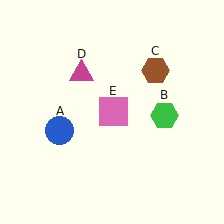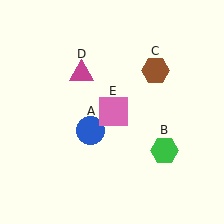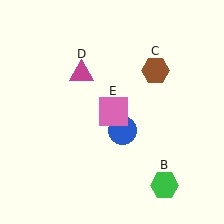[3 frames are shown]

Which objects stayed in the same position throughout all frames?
Brown hexagon (object C) and magenta triangle (object D) and pink square (object E) remained stationary.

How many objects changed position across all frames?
2 objects changed position: blue circle (object A), green hexagon (object B).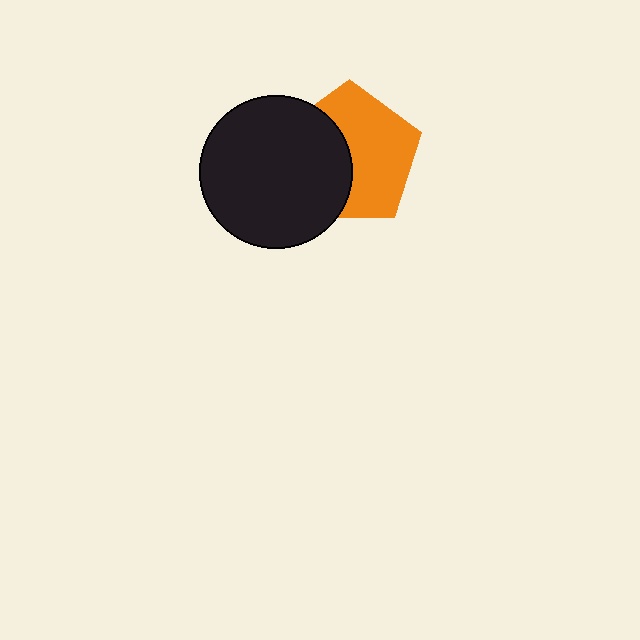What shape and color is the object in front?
The object in front is a black circle.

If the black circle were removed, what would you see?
You would see the complete orange pentagon.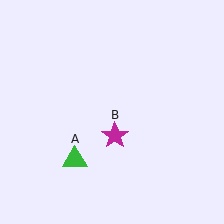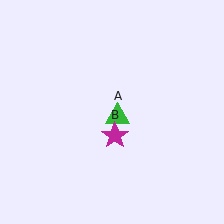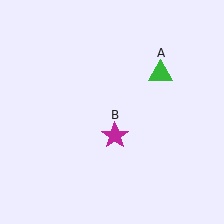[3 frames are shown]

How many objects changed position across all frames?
1 object changed position: green triangle (object A).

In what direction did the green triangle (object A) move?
The green triangle (object A) moved up and to the right.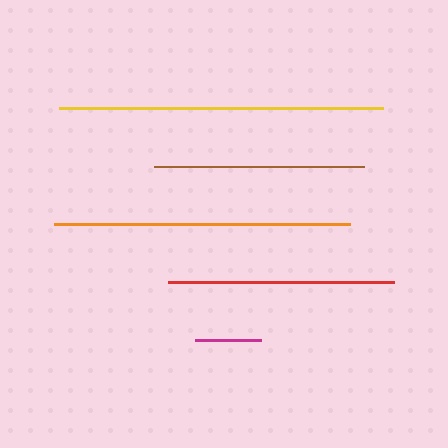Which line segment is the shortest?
The magenta line is the shortest at approximately 66 pixels.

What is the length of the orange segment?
The orange segment is approximately 296 pixels long.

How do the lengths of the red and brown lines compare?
The red and brown lines are approximately the same length.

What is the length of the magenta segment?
The magenta segment is approximately 66 pixels long.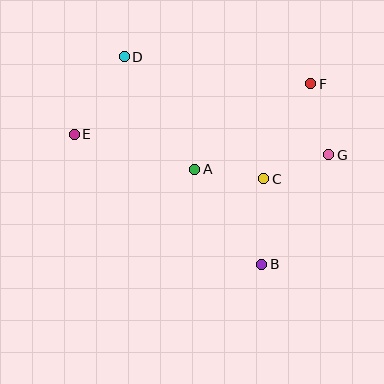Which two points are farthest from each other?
Points E and G are farthest from each other.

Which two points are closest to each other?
Points A and C are closest to each other.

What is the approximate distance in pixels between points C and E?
The distance between C and E is approximately 195 pixels.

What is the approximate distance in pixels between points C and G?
The distance between C and G is approximately 69 pixels.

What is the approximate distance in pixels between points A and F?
The distance between A and F is approximately 144 pixels.